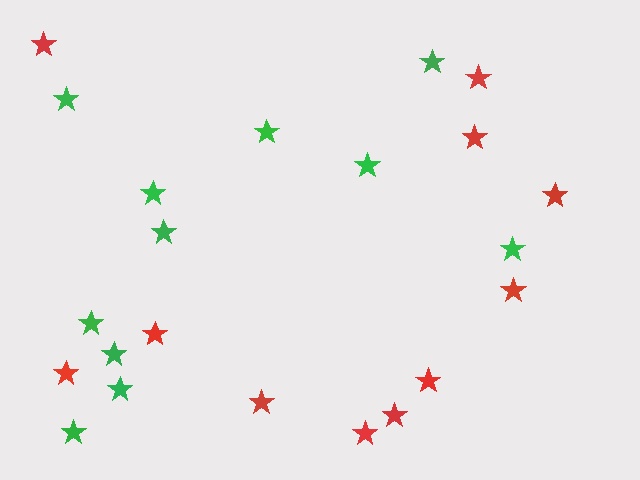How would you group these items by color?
There are 2 groups: one group of red stars (11) and one group of green stars (11).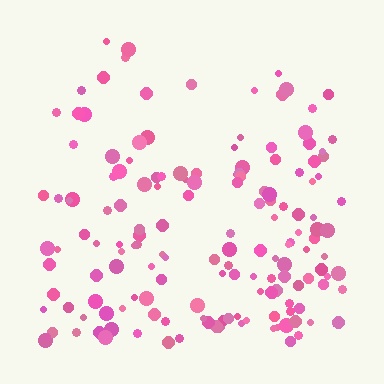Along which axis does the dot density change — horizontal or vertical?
Vertical.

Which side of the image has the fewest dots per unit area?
The top.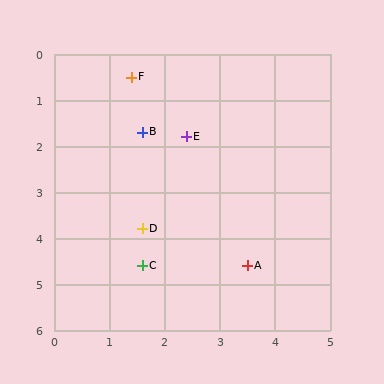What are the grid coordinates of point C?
Point C is at approximately (1.6, 4.6).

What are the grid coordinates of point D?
Point D is at approximately (1.6, 3.8).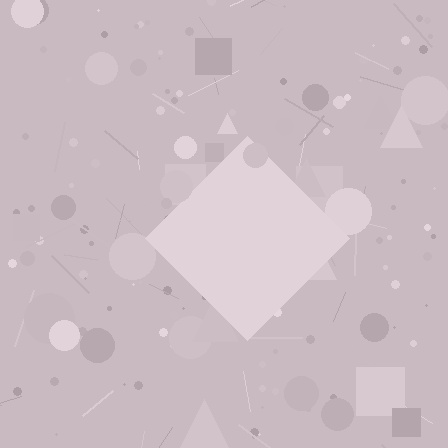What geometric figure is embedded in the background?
A diamond is embedded in the background.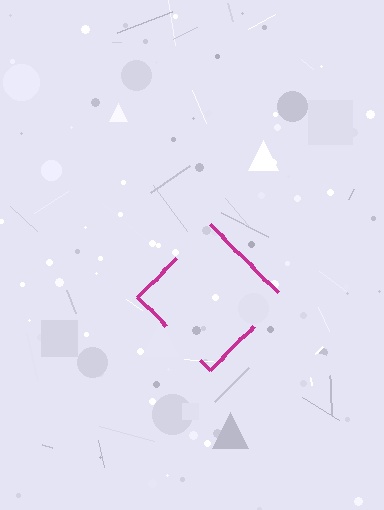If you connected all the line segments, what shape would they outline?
They would outline a diamond.